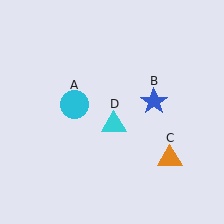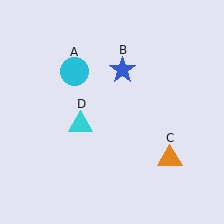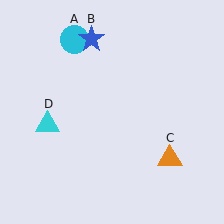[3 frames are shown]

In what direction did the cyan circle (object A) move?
The cyan circle (object A) moved up.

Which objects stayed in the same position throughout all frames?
Orange triangle (object C) remained stationary.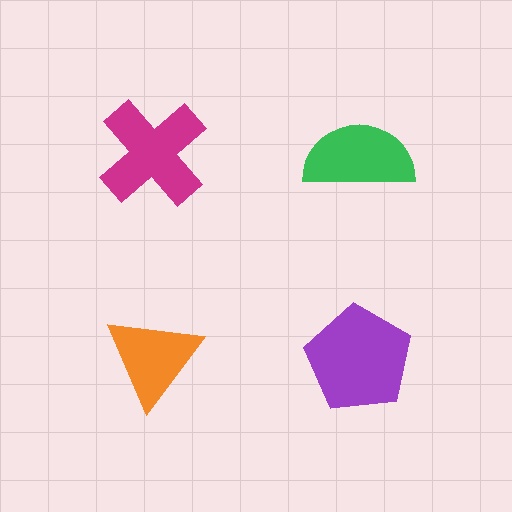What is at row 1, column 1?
A magenta cross.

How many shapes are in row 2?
2 shapes.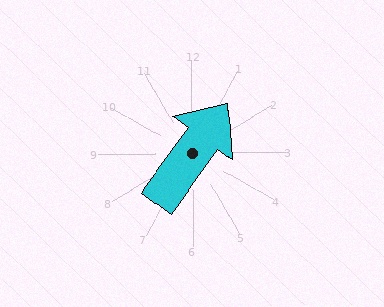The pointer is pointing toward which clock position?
Roughly 1 o'clock.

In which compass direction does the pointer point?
Northeast.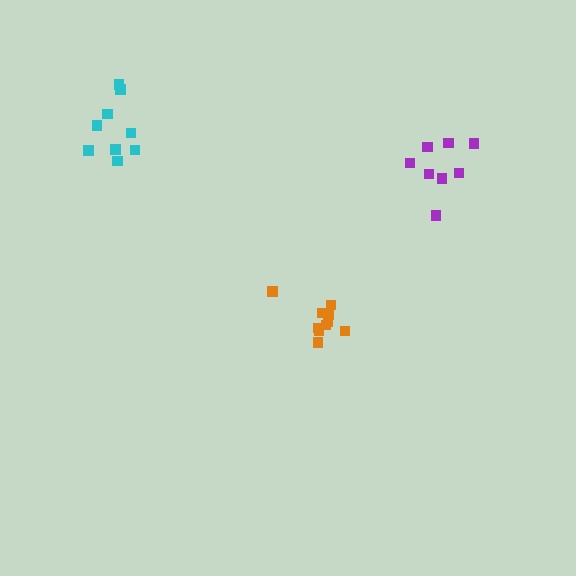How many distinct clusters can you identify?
There are 3 distinct clusters.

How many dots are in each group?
Group 1: 8 dots, Group 2: 10 dots, Group 3: 9 dots (27 total).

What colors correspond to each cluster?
The clusters are colored: purple, orange, cyan.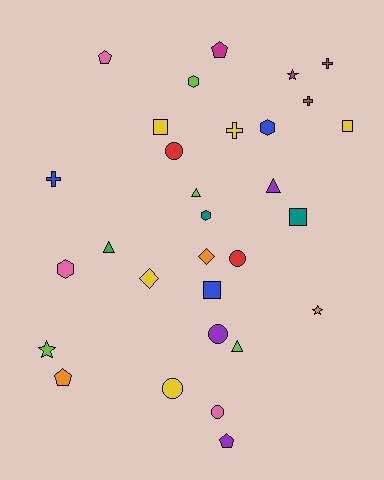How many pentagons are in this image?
There are 4 pentagons.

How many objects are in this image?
There are 30 objects.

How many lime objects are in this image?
There are 4 lime objects.